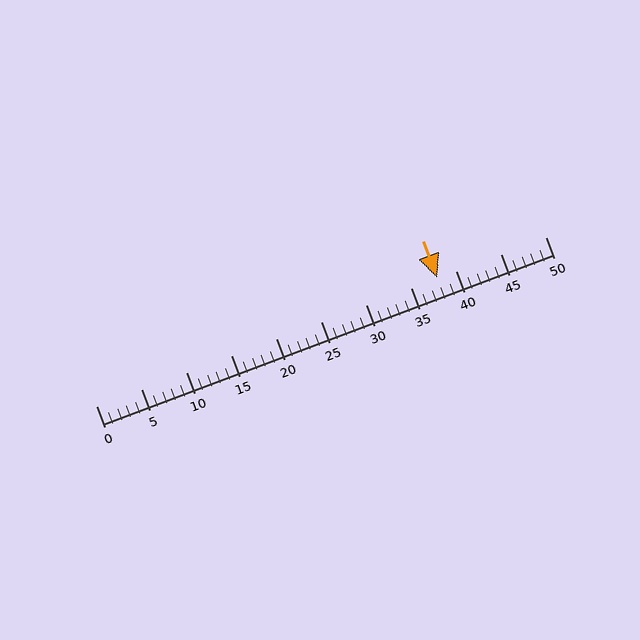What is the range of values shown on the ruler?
The ruler shows values from 0 to 50.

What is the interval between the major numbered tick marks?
The major tick marks are spaced 5 units apart.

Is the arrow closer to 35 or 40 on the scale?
The arrow is closer to 40.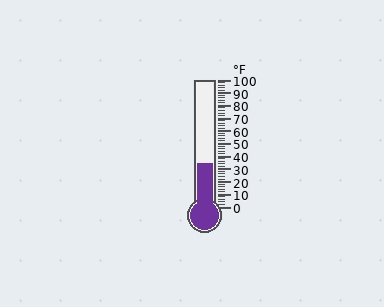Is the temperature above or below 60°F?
The temperature is below 60°F.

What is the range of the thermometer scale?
The thermometer scale ranges from 0°F to 100°F.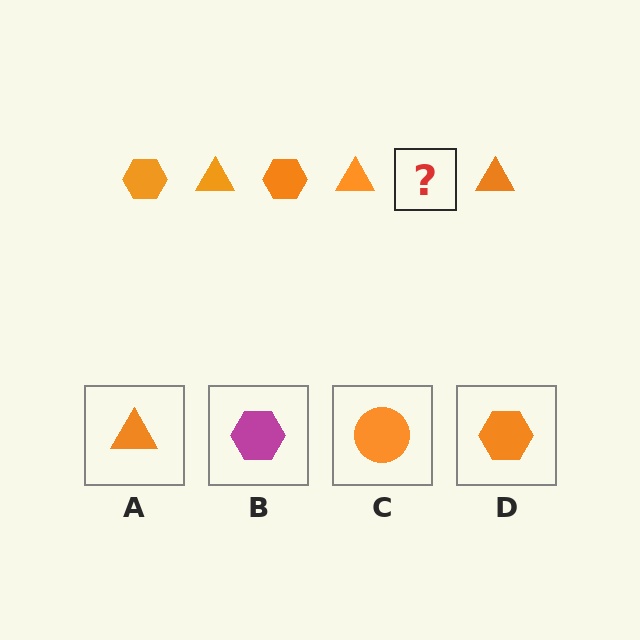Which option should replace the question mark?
Option D.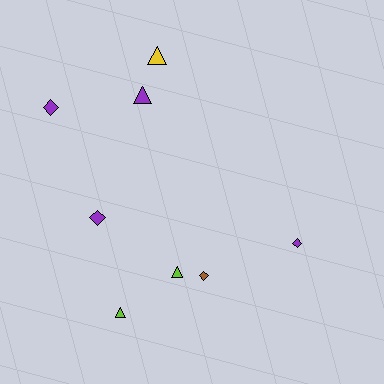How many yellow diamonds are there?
There are no yellow diamonds.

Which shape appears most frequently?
Triangle, with 4 objects.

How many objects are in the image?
There are 8 objects.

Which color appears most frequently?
Purple, with 4 objects.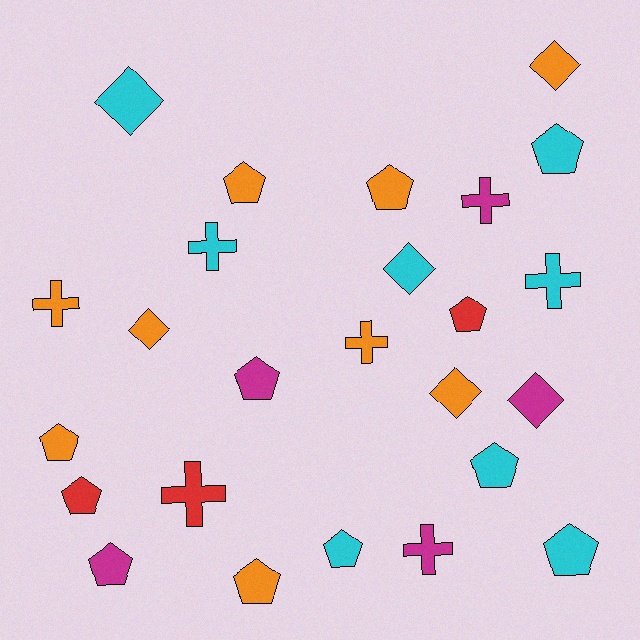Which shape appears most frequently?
Pentagon, with 12 objects.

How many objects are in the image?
There are 25 objects.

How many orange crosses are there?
There are 2 orange crosses.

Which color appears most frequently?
Orange, with 9 objects.